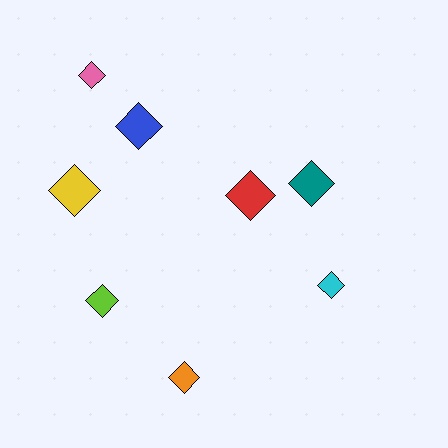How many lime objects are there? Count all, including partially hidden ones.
There is 1 lime object.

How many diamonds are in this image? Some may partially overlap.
There are 8 diamonds.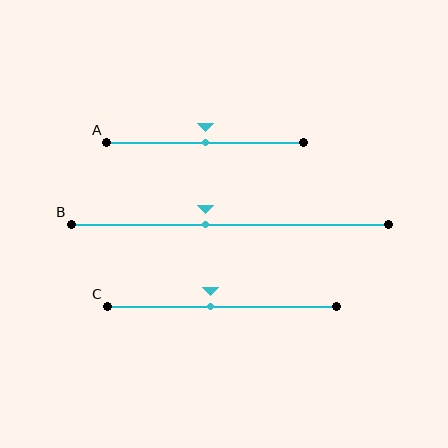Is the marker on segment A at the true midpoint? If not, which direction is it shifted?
Yes, the marker on segment A is at the true midpoint.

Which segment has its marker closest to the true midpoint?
Segment A has its marker closest to the true midpoint.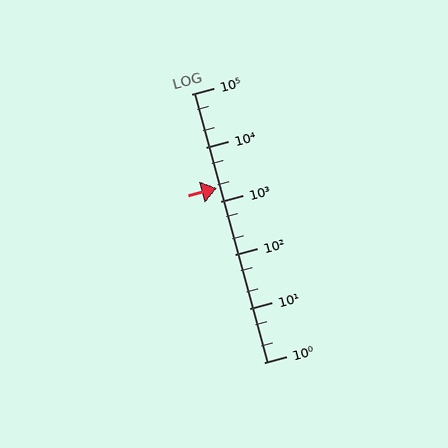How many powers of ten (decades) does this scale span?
The scale spans 5 decades, from 1 to 100000.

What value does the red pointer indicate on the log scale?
The pointer indicates approximately 1800.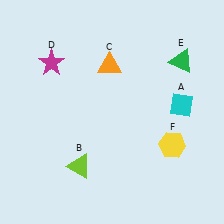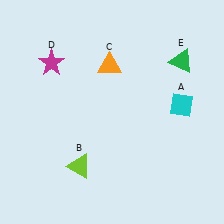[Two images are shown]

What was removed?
The yellow hexagon (F) was removed in Image 2.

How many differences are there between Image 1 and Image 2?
There is 1 difference between the two images.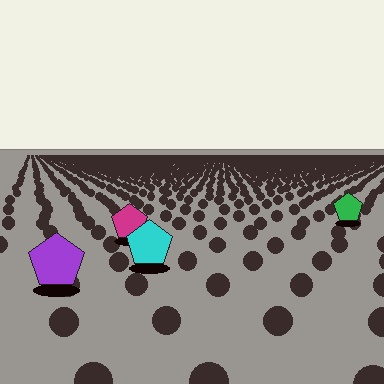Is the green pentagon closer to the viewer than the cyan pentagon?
No. The cyan pentagon is closer — you can tell from the texture gradient: the ground texture is coarser near it.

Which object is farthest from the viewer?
The green pentagon is farthest from the viewer. It appears smaller and the ground texture around it is denser.